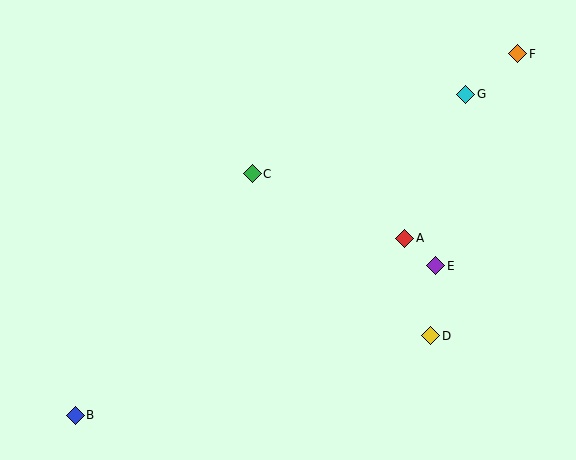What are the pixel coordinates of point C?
Point C is at (252, 174).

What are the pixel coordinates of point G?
Point G is at (466, 94).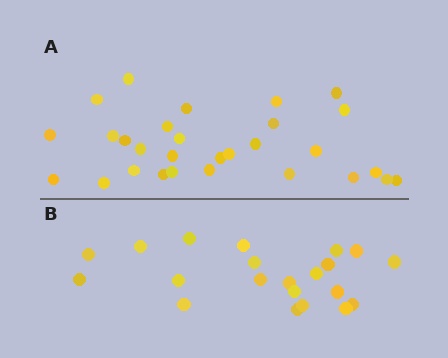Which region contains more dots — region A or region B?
Region A (the top region) has more dots.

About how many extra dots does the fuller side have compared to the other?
Region A has roughly 8 or so more dots than region B.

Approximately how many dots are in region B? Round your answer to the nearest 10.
About 20 dots. (The exact count is 21, which rounds to 20.)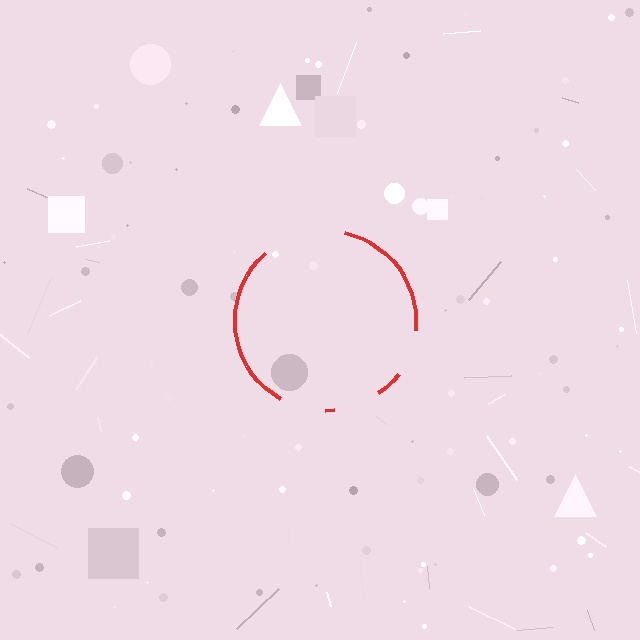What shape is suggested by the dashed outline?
The dashed outline suggests a circle.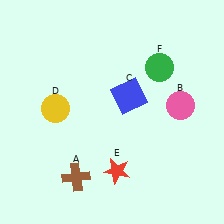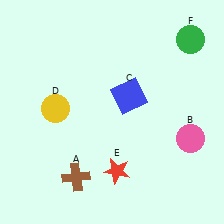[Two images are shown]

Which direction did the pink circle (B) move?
The pink circle (B) moved down.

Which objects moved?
The objects that moved are: the pink circle (B), the green circle (F).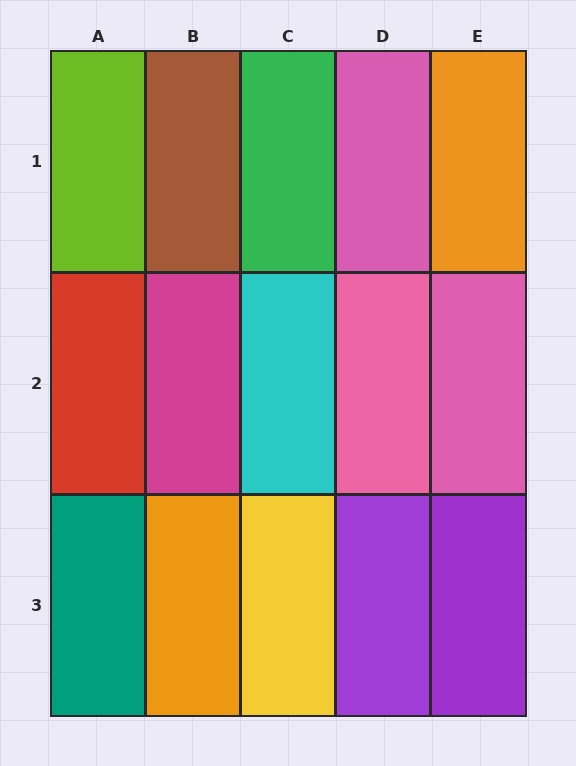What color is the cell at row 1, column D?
Pink.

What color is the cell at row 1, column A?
Lime.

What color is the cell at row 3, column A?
Teal.